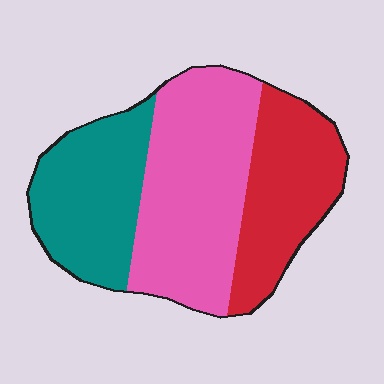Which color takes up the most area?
Pink, at roughly 45%.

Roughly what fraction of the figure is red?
Red takes up between a sixth and a third of the figure.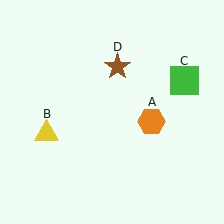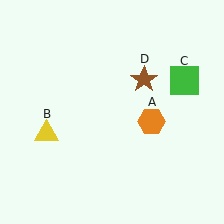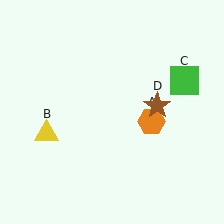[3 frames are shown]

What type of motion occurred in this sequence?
The brown star (object D) rotated clockwise around the center of the scene.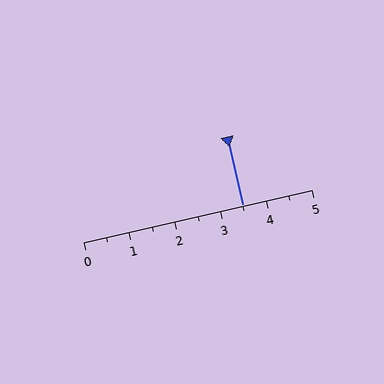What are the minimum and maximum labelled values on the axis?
The axis runs from 0 to 5.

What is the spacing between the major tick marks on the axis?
The major ticks are spaced 1 apart.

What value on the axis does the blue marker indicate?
The marker indicates approximately 3.5.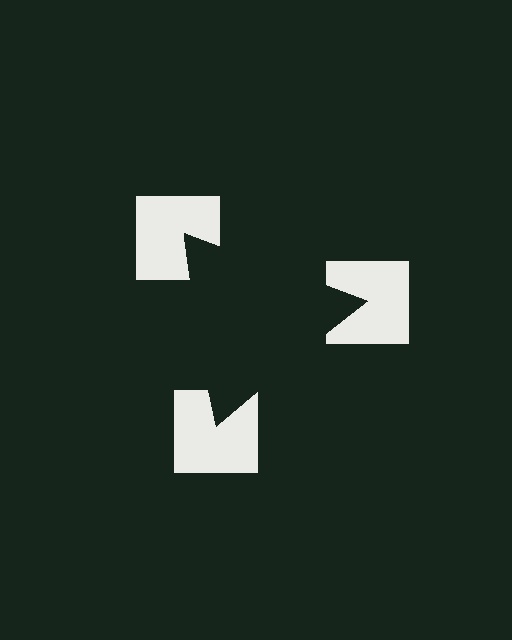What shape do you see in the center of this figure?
An illusory triangle — its edges are inferred from the aligned wedge cuts in the notched squares, not physically drawn.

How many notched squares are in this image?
There are 3 — one at each vertex of the illusory triangle.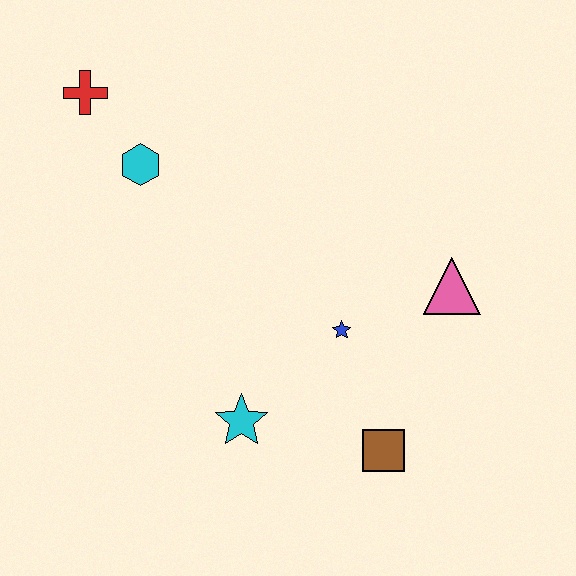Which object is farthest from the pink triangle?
The red cross is farthest from the pink triangle.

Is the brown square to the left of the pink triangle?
Yes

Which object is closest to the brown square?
The blue star is closest to the brown square.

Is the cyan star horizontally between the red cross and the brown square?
Yes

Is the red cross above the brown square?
Yes